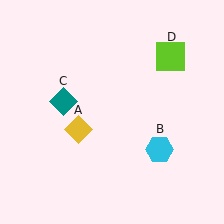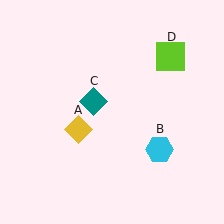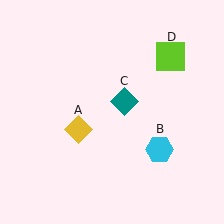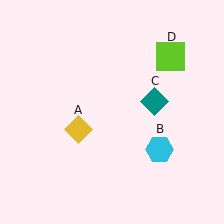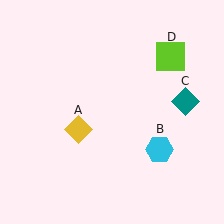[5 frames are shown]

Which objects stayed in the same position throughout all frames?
Yellow diamond (object A) and cyan hexagon (object B) and lime square (object D) remained stationary.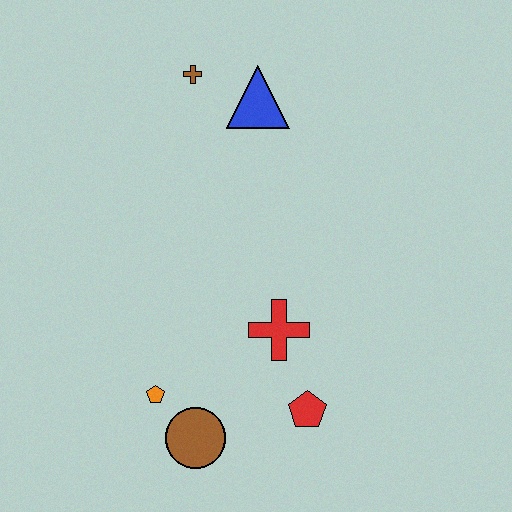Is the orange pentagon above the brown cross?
No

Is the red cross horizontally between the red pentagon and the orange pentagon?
Yes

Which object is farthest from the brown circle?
The brown cross is farthest from the brown circle.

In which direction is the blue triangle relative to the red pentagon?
The blue triangle is above the red pentagon.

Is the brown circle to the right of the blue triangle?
No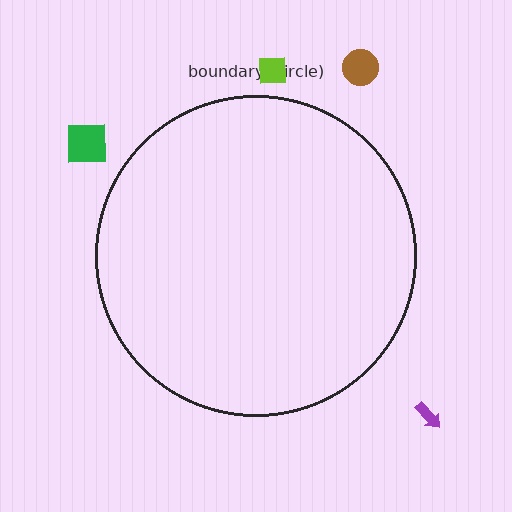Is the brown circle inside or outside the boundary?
Outside.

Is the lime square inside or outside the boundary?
Outside.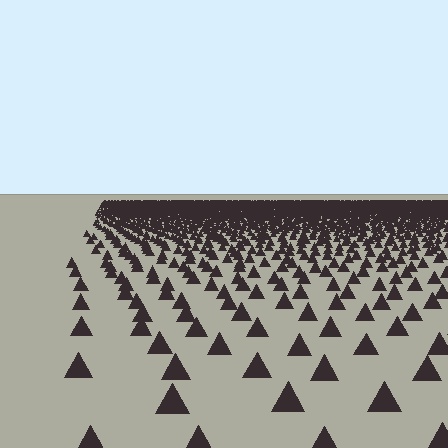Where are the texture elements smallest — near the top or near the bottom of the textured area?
Near the top.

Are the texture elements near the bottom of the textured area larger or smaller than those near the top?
Larger. Near the bottom, elements are closer to the viewer and appear at a bigger on-screen size.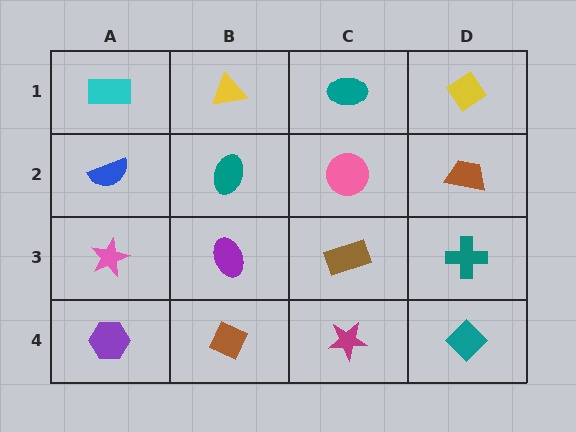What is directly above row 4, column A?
A pink star.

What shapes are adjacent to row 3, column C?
A pink circle (row 2, column C), a magenta star (row 4, column C), a purple ellipse (row 3, column B), a teal cross (row 3, column D).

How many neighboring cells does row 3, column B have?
4.